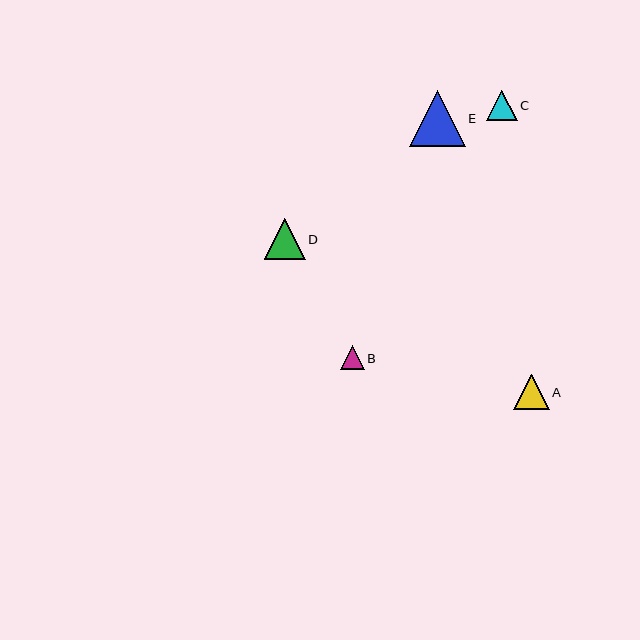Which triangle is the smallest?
Triangle B is the smallest with a size of approximately 23 pixels.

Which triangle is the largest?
Triangle E is the largest with a size of approximately 56 pixels.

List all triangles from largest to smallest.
From largest to smallest: E, D, A, C, B.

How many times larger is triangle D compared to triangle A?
Triangle D is approximately 1.2 times the size of triangle A.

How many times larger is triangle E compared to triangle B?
Triangle E is approximately 2.4 times the size of triangle B.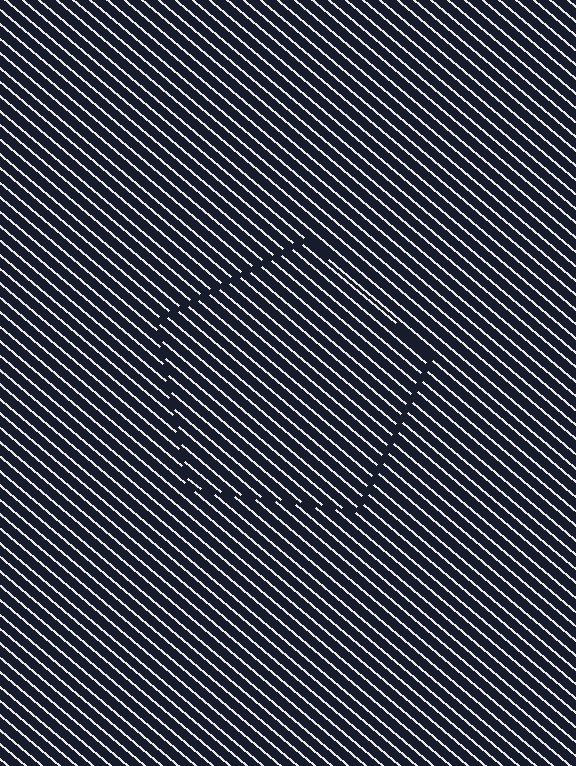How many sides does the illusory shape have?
5 sides — the line-ends trace a pentagon.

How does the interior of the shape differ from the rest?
The interior of the shape contains the same grating, shifted by half a period — the contour is defined by the phase discontinuity where line-ends from the inner and outer gratings abut.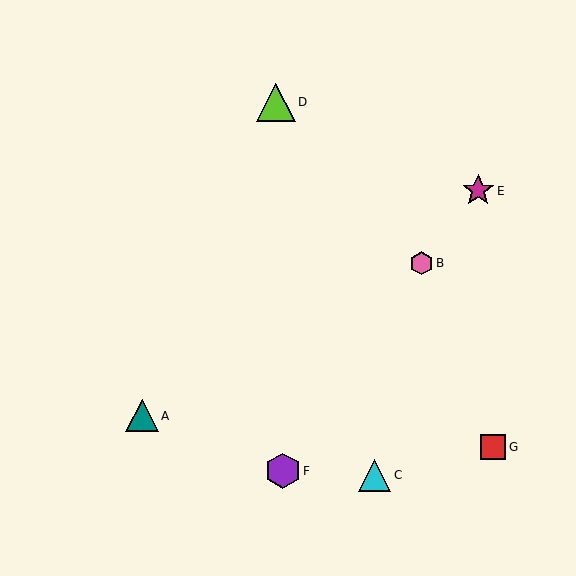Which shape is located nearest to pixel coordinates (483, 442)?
The red square (labeled G) at (493, 447) is nearest to that location.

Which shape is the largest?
The lime triangle (labeled D) is the largest.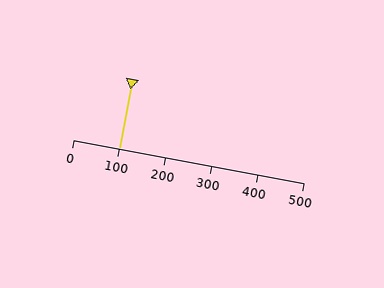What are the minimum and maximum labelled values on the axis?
The axis runs from 0 to 500.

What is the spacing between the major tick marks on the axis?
The major ticks are spaced 100 apart.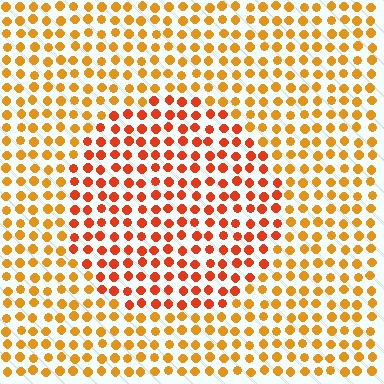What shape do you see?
I see a circle.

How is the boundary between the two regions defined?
The boundary is defined purely by a slight shift in hue (about 27 degrees). Spacing, size, and orientation are identical on both sides.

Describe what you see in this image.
The image is filled with small orange elements in a uniform arrangement. A circle-shaped region is visible where the elements are tinted to a slightly different hue, forming a subtle color boundary.